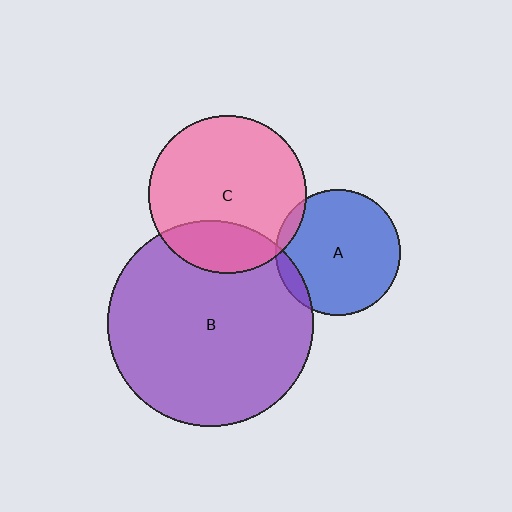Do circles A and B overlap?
Yes.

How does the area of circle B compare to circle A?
Approximately 2.7 times.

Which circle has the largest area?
Circle B (purple).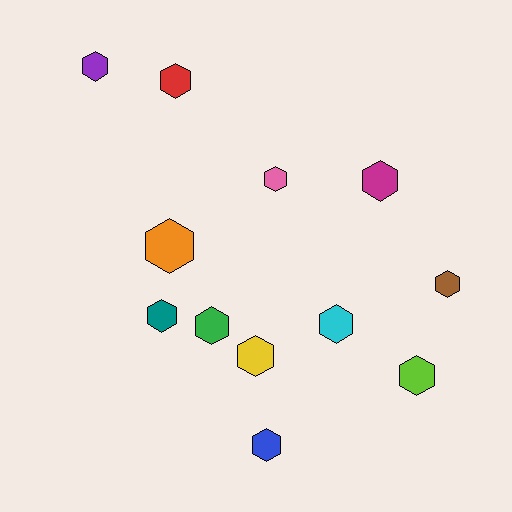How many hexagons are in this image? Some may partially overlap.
There are 12 hexagons.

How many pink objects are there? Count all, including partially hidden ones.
There is 1 pink object.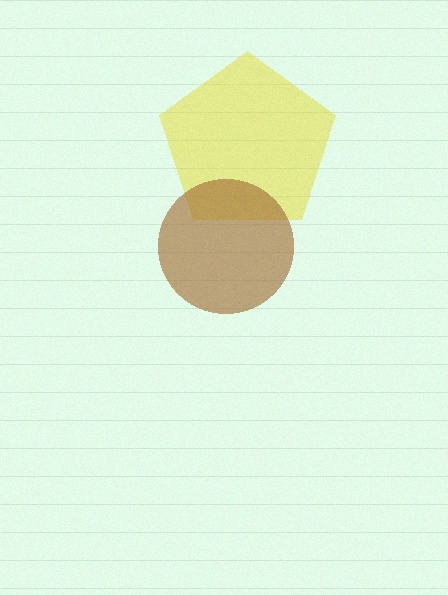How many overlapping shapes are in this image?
There are 2 overlapping shapes in the image.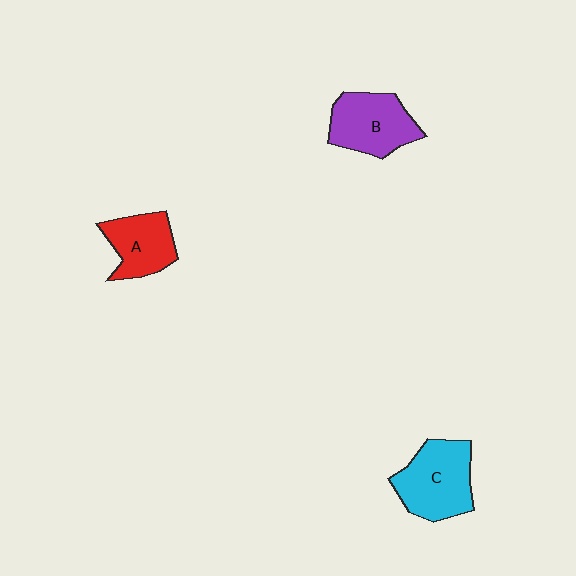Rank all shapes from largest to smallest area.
From largest to smallest: C (cyan), B (purple), A (red).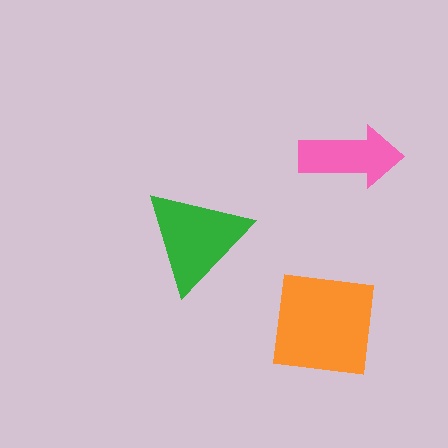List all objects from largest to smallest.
The orange square, the green triangle, the pink arrow.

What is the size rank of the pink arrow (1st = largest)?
3rd.